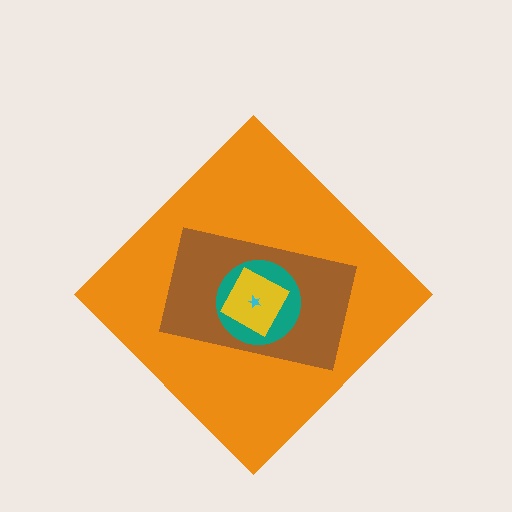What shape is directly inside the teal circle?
The yellow square.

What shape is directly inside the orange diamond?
The brown rectangle.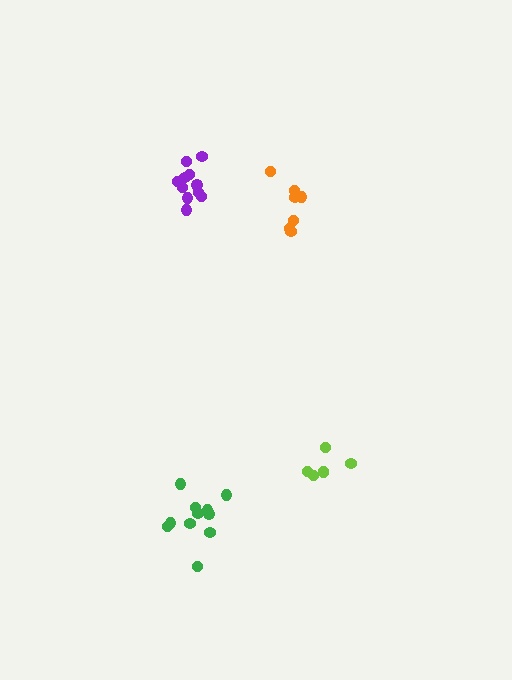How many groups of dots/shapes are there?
There are 4 groups.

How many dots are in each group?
Group 1: 11 dots, Group 2: 11 dots, Group 3: 7 dots, Group 4: 6 dots (35 total).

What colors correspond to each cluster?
The clusters are colored: green, purple, orange, lime.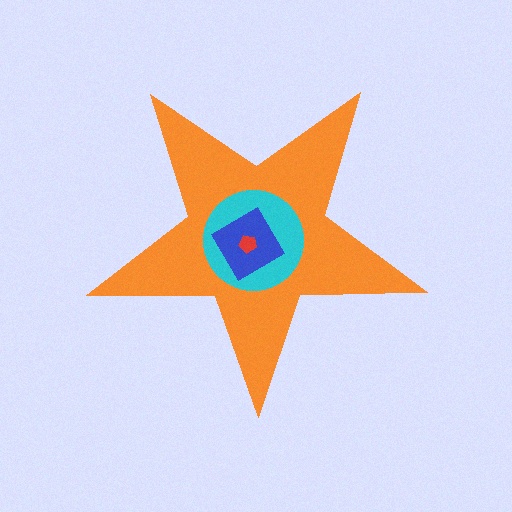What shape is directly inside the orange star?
The cyan circle.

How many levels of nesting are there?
4.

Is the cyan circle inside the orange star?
Yes.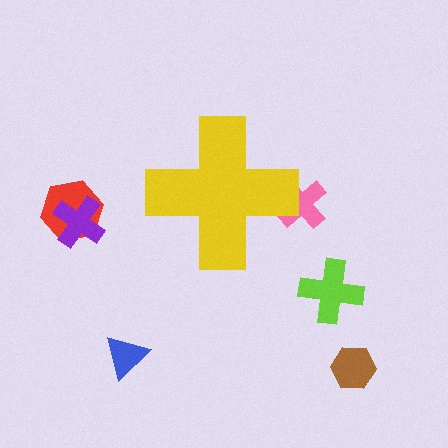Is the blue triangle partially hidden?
No, the blue triangle is fully visible.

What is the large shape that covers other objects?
A yellow cross.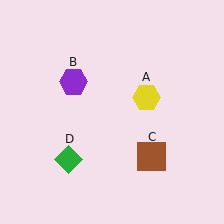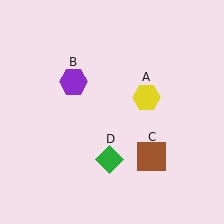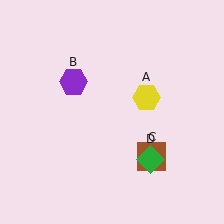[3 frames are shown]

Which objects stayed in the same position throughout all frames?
Yellow hexagon (object A) and purple hexagon (object B) and brown square (object C) remained stationary.